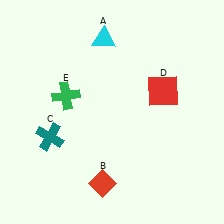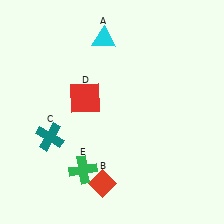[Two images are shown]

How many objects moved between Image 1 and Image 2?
2 objects moved between the two images.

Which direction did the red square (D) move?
The red square (D) moved left.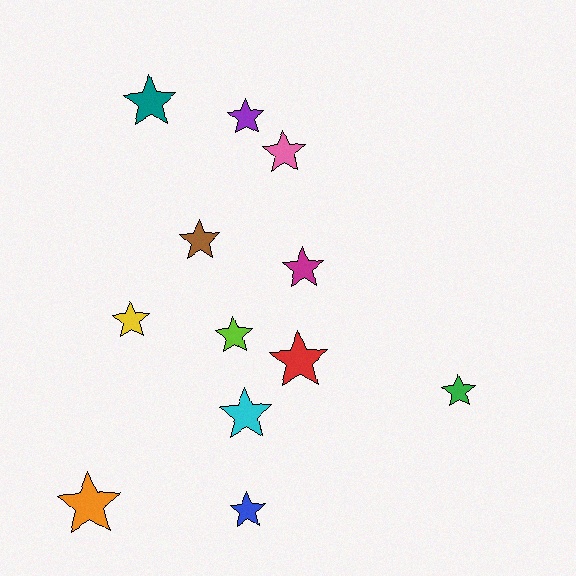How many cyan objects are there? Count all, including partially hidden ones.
There is 1 cyan object.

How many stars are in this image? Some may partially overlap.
There are 12 stars.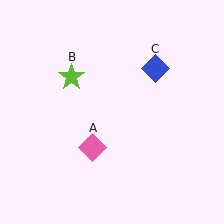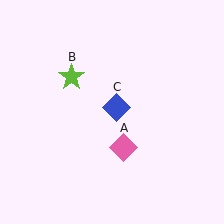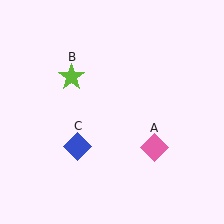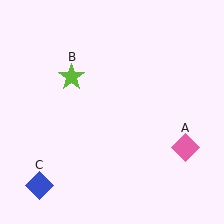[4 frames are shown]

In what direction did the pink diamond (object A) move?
The pink diamond (object A) moved right.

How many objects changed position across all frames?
2 objects changed position: pink diamond (object A), blue diamond (object C).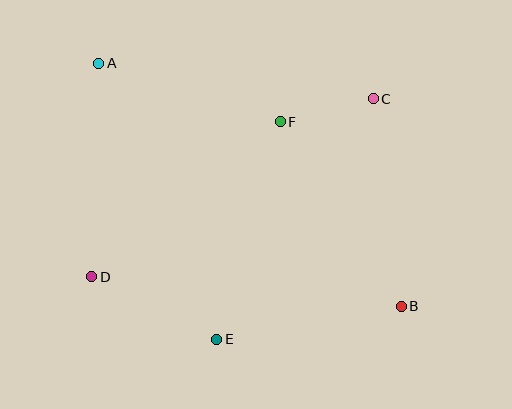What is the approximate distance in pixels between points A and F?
The distance between A and F is approximately 191 pixels.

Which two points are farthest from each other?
Points A and B are farthest from each other.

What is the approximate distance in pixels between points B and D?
The distance between B and D is approximately 311 pixels.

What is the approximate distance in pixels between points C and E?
The distance between C and E is approximately 287 pixels.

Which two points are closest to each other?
Points C and F are closest to each other.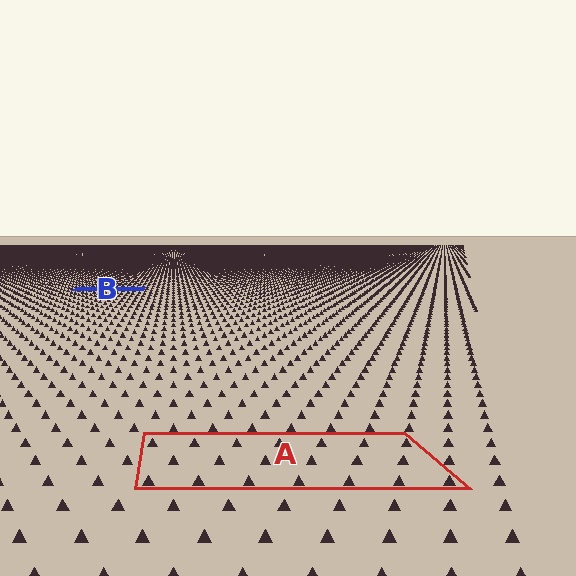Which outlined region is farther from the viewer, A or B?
Region B is farther from the viewer — the texture elements inside it appear smaller and more densely packed.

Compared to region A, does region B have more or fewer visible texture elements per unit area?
Region B has more texture elements per unit area — they are packed more densely because it is farther away.